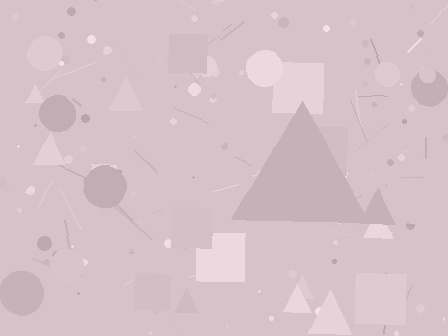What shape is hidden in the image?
A triangle is hidden in the image.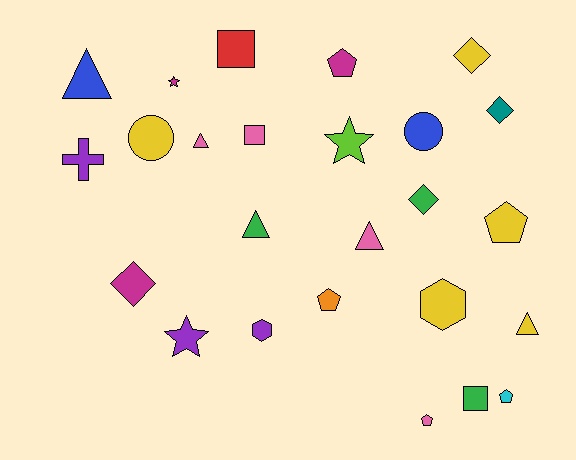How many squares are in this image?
There are 3 squares.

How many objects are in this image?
There are 25 objects.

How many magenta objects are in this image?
There are 3 magenta objects.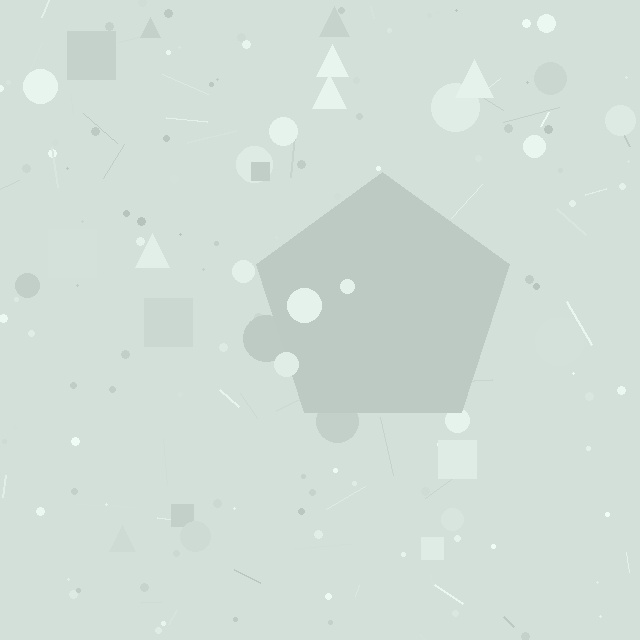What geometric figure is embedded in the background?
A pentagon is embedded in the background.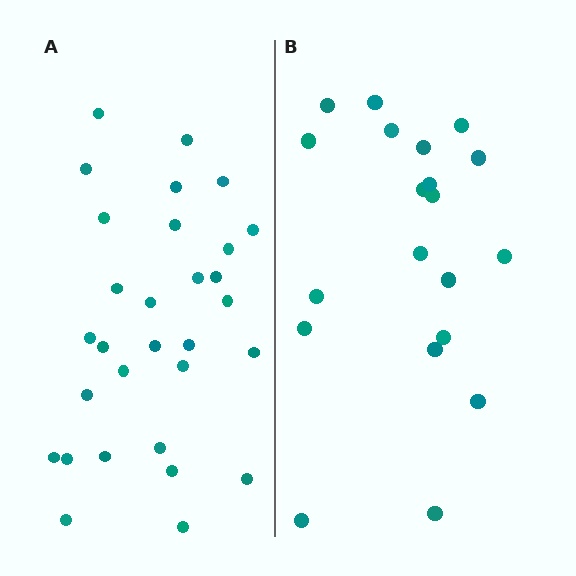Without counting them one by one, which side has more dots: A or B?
Region A (the left region) has more dots.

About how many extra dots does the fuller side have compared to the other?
Region A has roughly 10 or so more dots than region B.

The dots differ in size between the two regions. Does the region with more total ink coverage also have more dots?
No. Region B has more total ink coverage because its dots are larger, but region A actually contains more individual dots. Total area can be misleading — the number of items is what matters here.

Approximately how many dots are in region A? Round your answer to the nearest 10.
About 30 dots.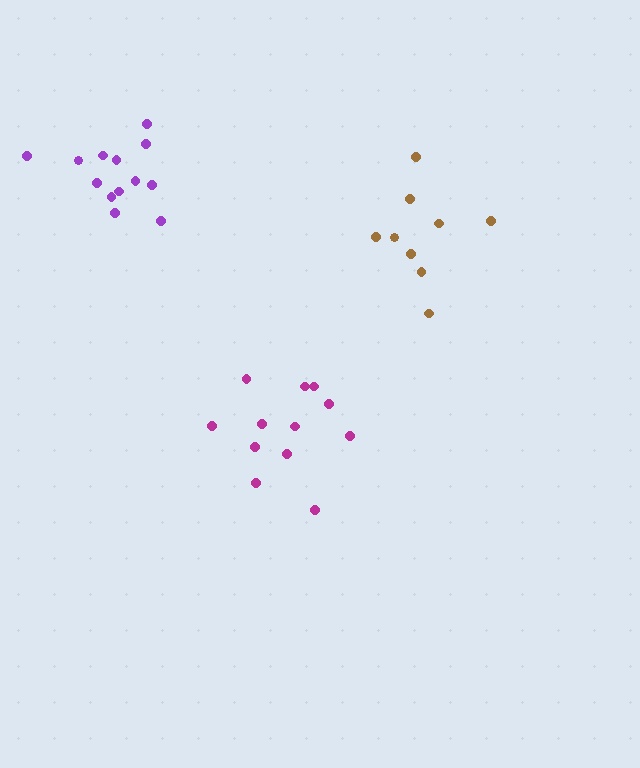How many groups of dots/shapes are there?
There are 3 groups.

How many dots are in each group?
Group 1: 12 dots, Group 2: 13 dots, Group 3: 9 dots (34 total).